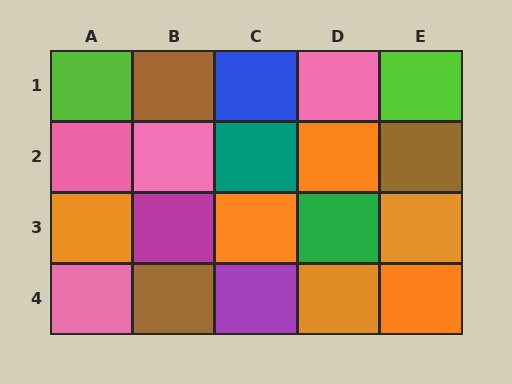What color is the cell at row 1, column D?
Pink.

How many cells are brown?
3 cells are brown.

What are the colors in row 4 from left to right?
Pink, brown, purple, orange, orange.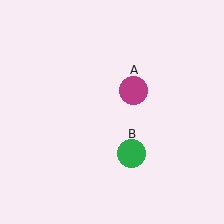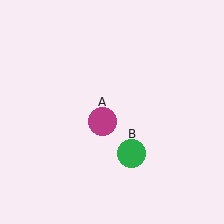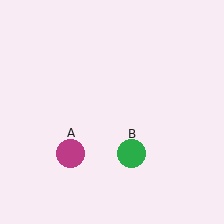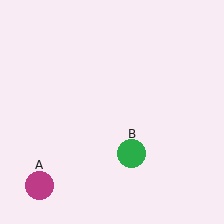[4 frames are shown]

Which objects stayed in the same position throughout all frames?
Green circle (object B) remained stationary.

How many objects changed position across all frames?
1 object changed position: magenta circle (object A).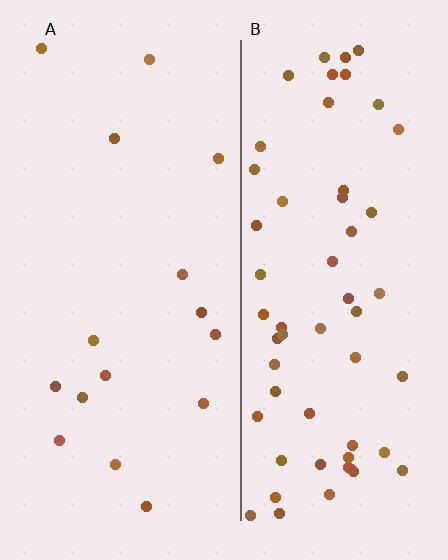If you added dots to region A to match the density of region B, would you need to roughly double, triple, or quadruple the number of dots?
Approximately quadruple.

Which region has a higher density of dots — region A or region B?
B (the right).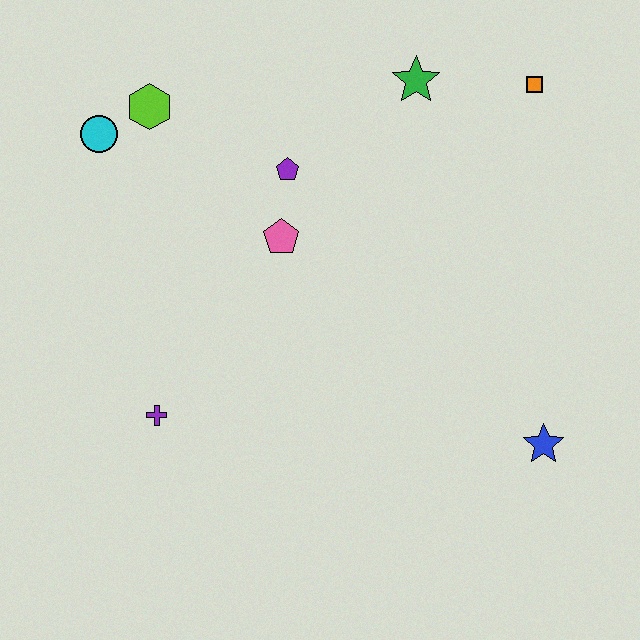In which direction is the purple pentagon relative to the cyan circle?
The purple pentagon is to the right of the cyan circle.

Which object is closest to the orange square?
The green star is closest to the orange square.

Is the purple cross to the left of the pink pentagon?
Yes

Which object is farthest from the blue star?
The cyan circle is farthest from the blue star.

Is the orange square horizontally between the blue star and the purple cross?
Yes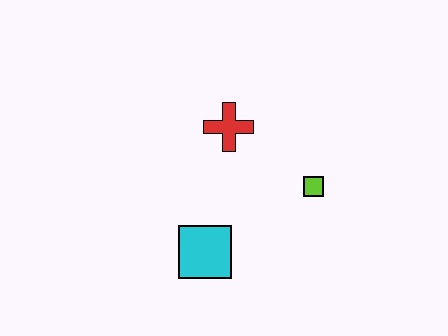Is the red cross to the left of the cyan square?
No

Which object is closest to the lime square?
The red cross is closest to the lime square.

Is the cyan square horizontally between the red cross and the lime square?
No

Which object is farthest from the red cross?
The cyan square is farthest from the red cross.